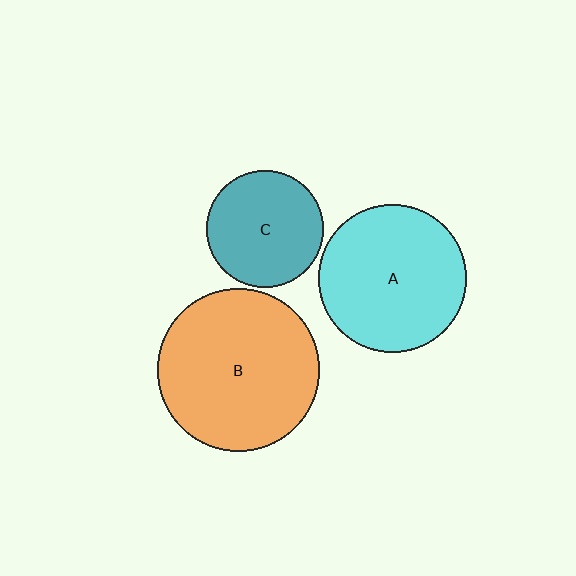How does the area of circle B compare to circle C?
Approximately 1.9 times.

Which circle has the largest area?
Circle B (orange).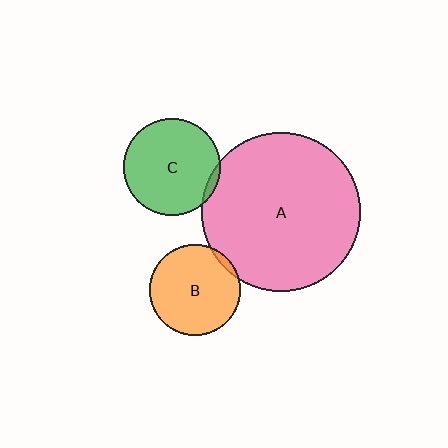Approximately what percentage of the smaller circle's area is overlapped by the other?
Approximately 5%.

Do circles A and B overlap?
Yes.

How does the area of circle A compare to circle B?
Approximately 3.1 times.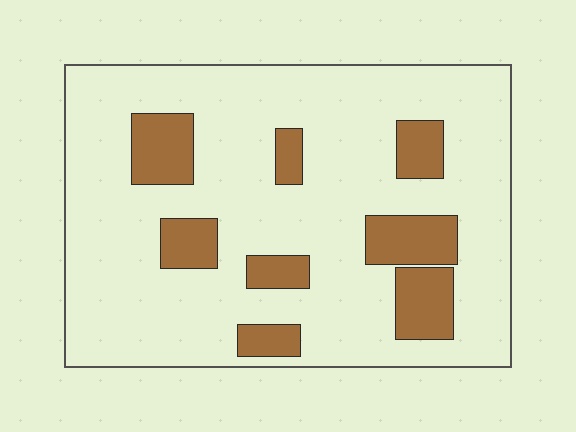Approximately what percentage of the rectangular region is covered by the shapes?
Approximately 20%.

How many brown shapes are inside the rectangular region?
8.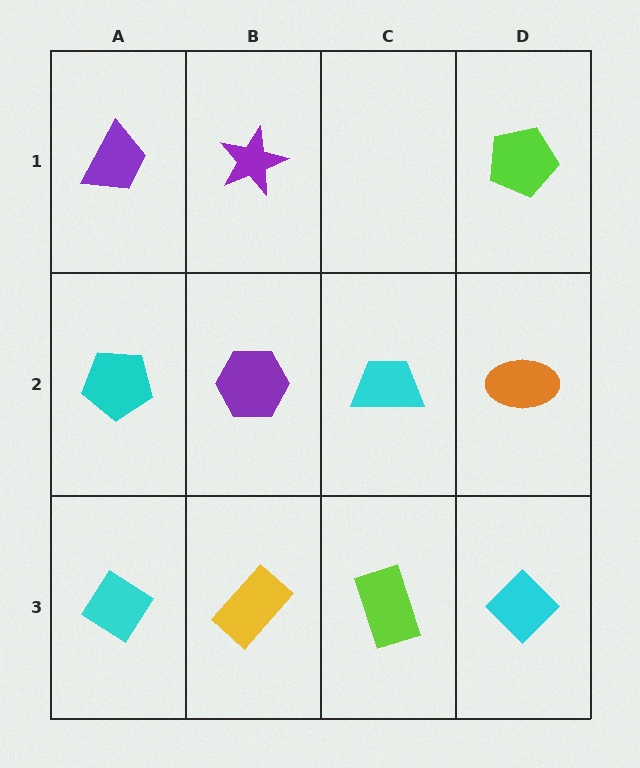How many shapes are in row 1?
3 shapes.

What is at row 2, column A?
A cyan pentagon.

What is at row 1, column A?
A purple trapezoid.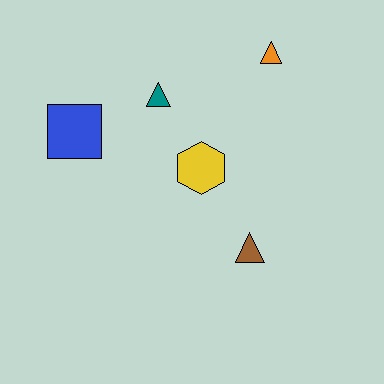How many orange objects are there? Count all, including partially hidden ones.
There is 1 orange object.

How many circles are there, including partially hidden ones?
There are no circles.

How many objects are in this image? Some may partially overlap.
There are 5 objects.